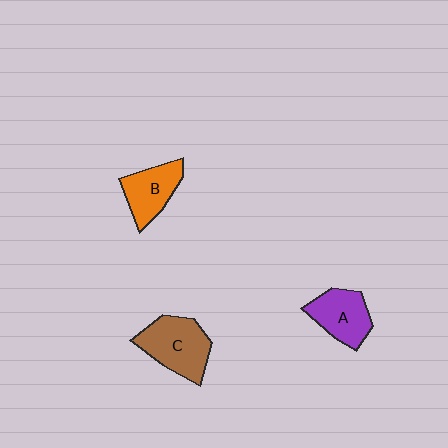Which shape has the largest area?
Shape C (brown).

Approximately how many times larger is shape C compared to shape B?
Approximately 1.3 times.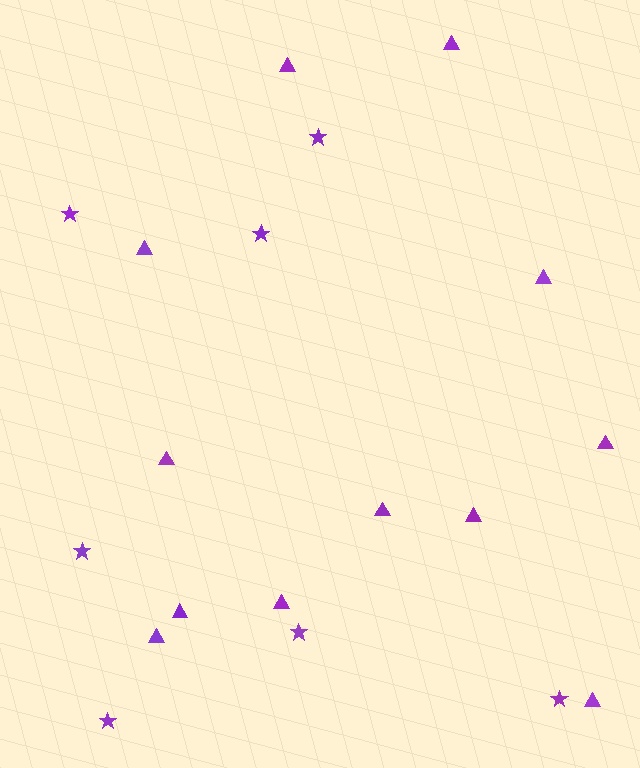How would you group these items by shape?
There are 2 groups: one group of triangles (12) and one group of stars (7).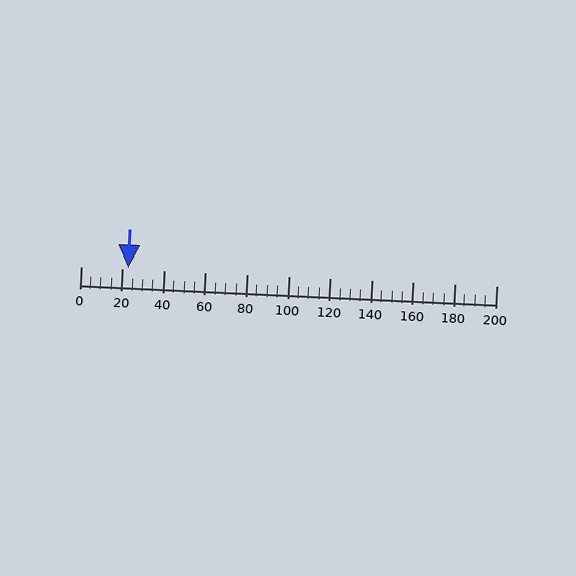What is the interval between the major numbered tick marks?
The major tick marks are spaced 20 units apart.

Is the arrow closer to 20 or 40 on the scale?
The arrow is closer to 20.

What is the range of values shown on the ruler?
The ruler shows values from 0 to 200.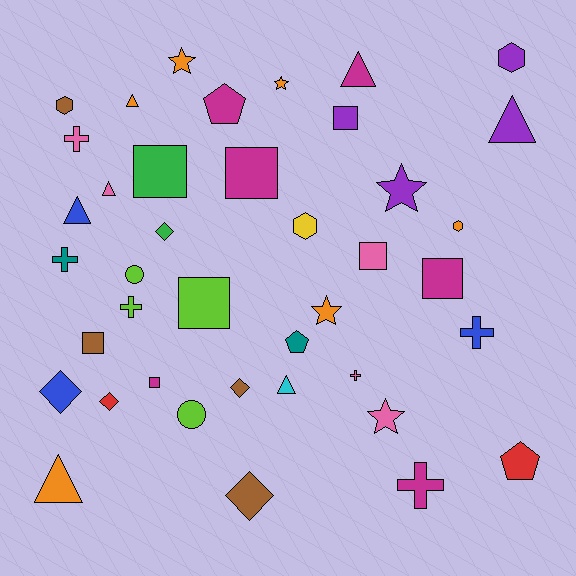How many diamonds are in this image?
There are 5 diamonds.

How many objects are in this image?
There are 40 objects.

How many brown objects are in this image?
There are 4 brown objects.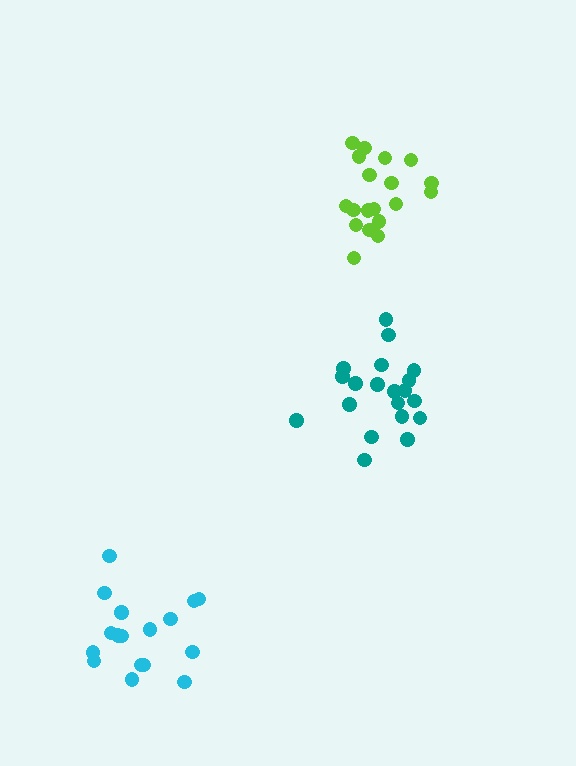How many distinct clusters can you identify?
There are 3 distinct clusters.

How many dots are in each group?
Group 1: 20 dots, Group 2: 19 dots, Group 3: 17 dots (56 total).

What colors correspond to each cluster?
The clusters are colored: teal, lime, cyan.